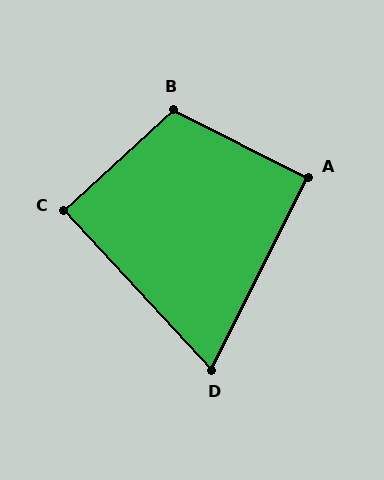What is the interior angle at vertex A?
Approximately 90 degrees (approximately right).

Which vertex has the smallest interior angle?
D, at approximately 70 degrees.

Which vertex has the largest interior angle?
B, at approximately 110 degrees.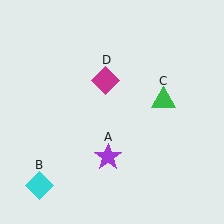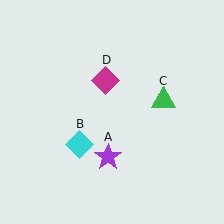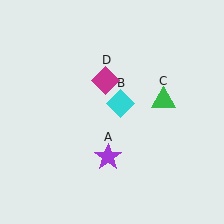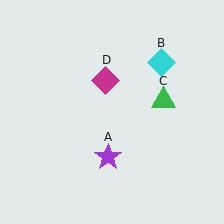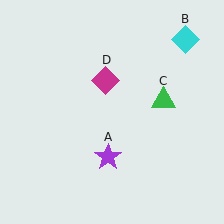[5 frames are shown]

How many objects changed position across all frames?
1 object changed position: cyan diamond (object B).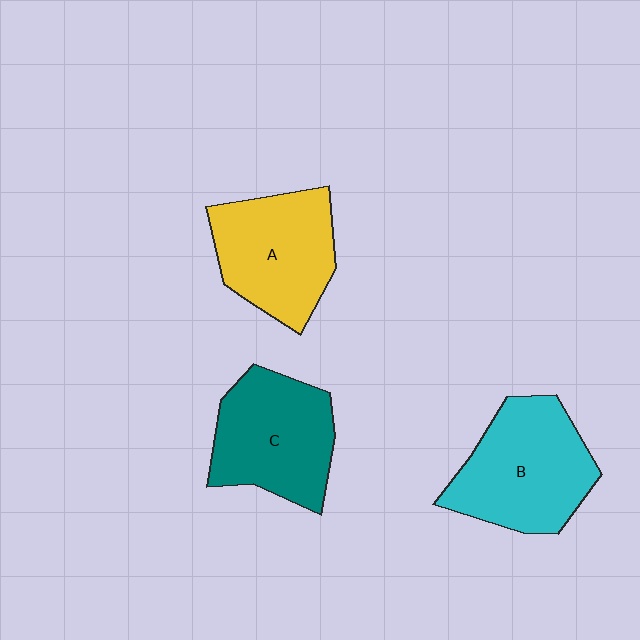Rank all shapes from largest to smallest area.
From largest to smallest: B (cyan), C (teal), A (yellow).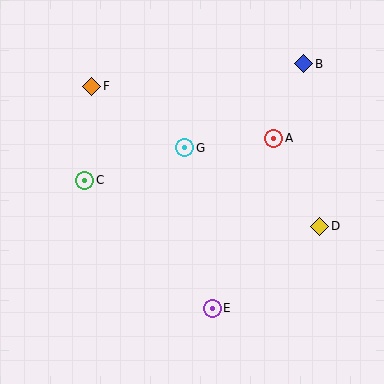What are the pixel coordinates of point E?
Point E is at (212, 308).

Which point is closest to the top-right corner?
Point B is closest to the top-right corner.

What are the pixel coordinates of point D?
Point D is at (320, 226).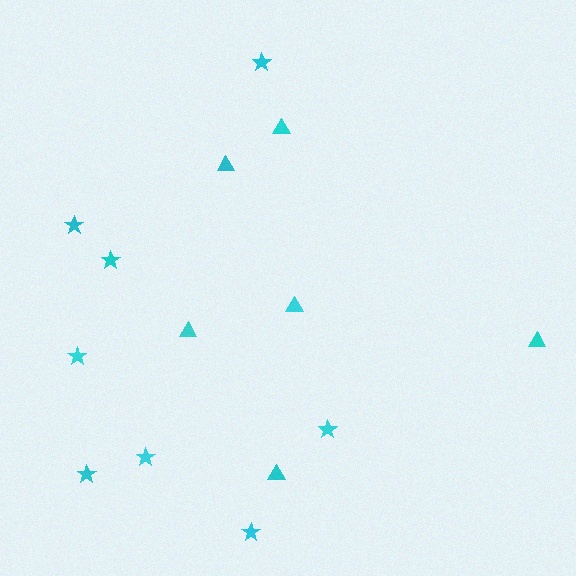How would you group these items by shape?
There are 2 groups: one group of triangles (6) and one group of stars (8).